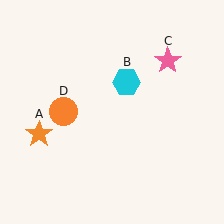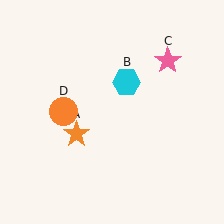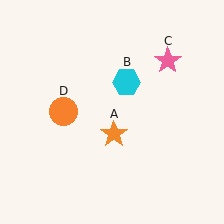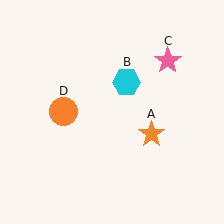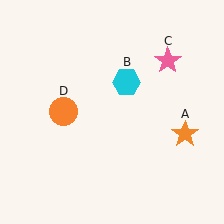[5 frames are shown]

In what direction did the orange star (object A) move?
The orange star (object A) moved right.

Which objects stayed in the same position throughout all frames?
Cyan hexagon (object B) and pink star (object C) and orange circle (object D) remained stationary.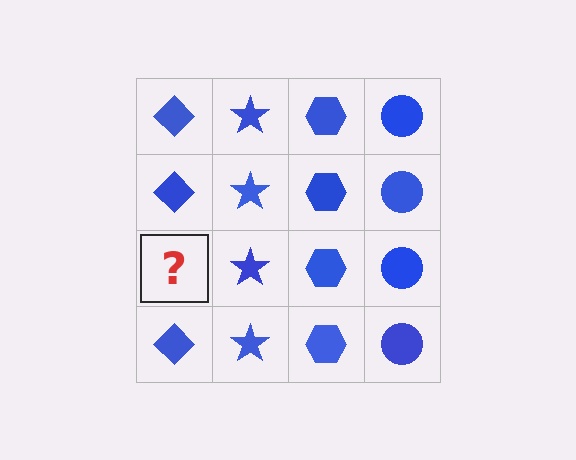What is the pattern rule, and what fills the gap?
The rule is that each column has a consistent shape. The gap should be filled with a blue diamond.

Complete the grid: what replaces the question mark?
The question mark should be replaced with a blue diamond.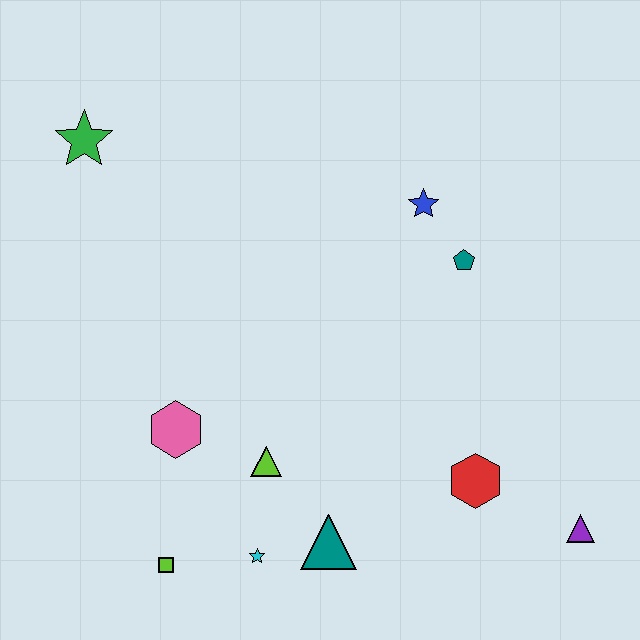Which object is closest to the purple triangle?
The red hexagon is closest to the purple triangle.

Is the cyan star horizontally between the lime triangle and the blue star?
No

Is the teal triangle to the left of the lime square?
No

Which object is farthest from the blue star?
The lime square is farthest from the blue star.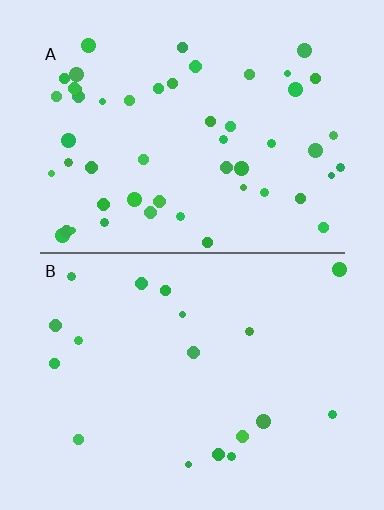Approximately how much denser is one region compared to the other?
Approximately 2.8× — region A over region B.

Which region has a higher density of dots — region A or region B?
A (the top).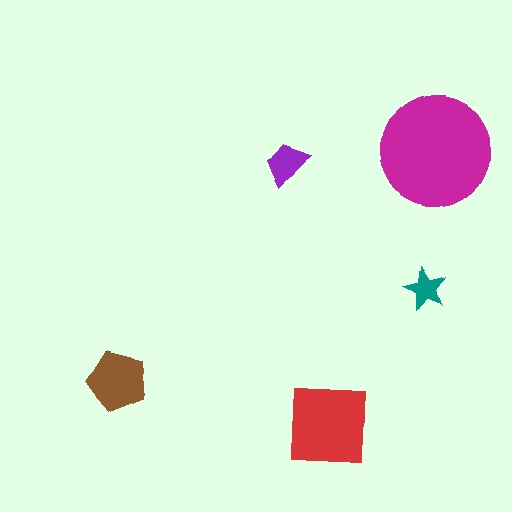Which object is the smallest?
The teal star.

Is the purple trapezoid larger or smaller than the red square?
Smaller.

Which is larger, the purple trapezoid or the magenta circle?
The magenta circle.